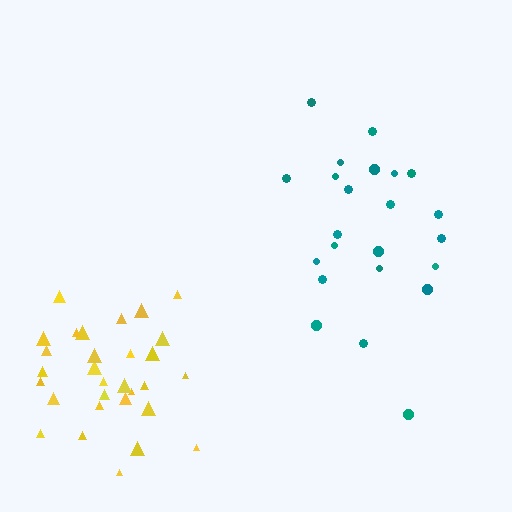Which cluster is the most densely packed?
Yellow.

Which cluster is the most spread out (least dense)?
Teal.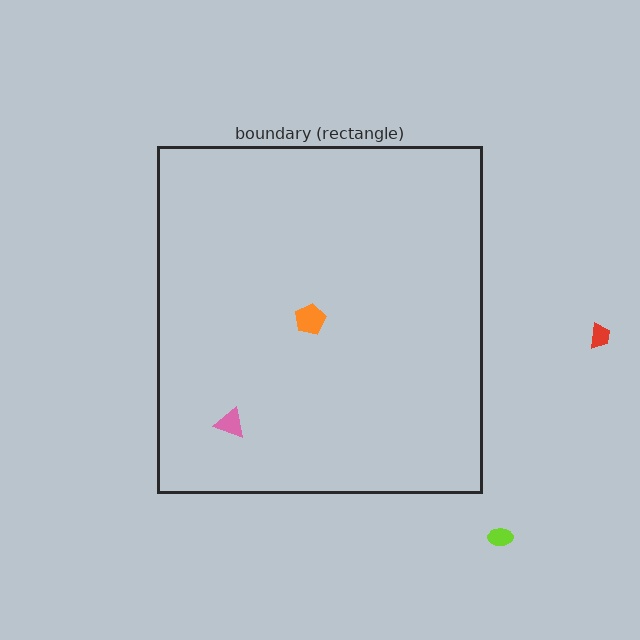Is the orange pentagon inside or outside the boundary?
Inside.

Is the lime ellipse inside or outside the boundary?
Outside.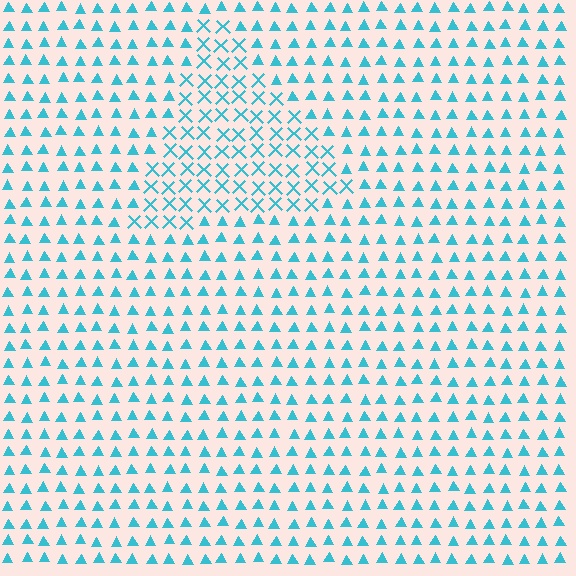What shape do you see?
I see a triangle.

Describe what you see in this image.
The image is filled with small cyan elements arranged in a uniform grid. A triangle-shaped region contains X marks, while the surrounding area contains triangles. The boundary is defined purely by the change in element shape.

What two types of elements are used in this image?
The image uses X marks inside the triangle region and triangles outside it.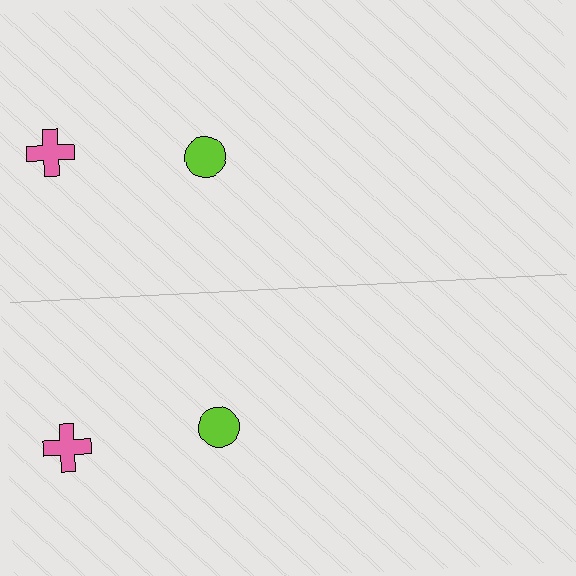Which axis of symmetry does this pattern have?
The pattern has a horizontal axis of symmetry running through the center of the image.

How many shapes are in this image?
There are 4 shapes in this image.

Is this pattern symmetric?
Yes, this pattern has bilateral (reflection) symmetry.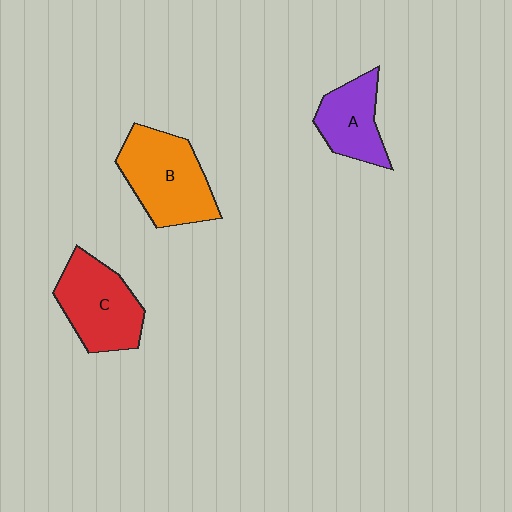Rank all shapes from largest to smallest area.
From largest to smallest: B (orange), C (red), A (purple).